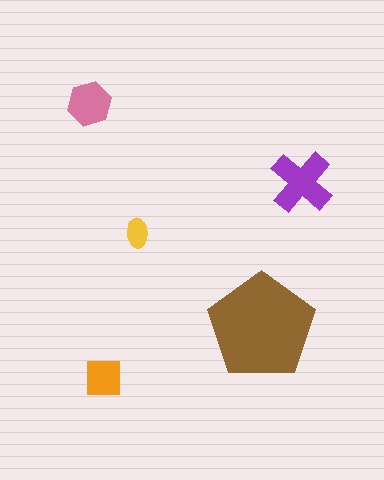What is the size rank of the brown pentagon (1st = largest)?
1st.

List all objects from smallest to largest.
The yellow ellipse, the orange square, the pink hexagon, the purple cross, the brown pentagon.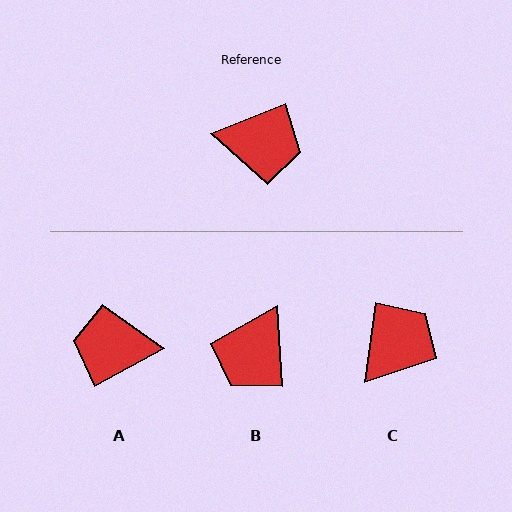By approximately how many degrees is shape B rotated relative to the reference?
Approximately 108 degrees clockwise.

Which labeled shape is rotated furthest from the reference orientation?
A, about 173 degrees away.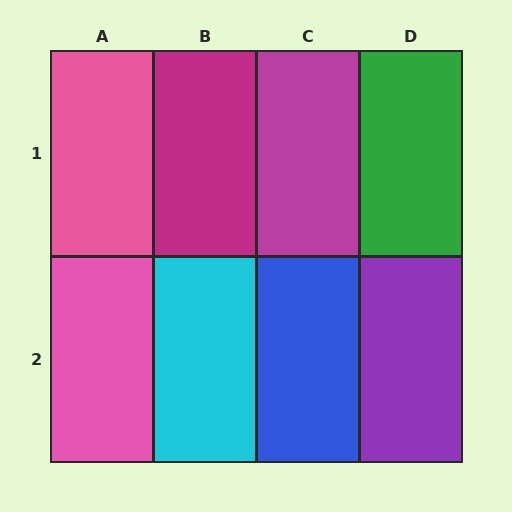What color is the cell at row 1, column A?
Pink.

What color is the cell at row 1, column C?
Magenta.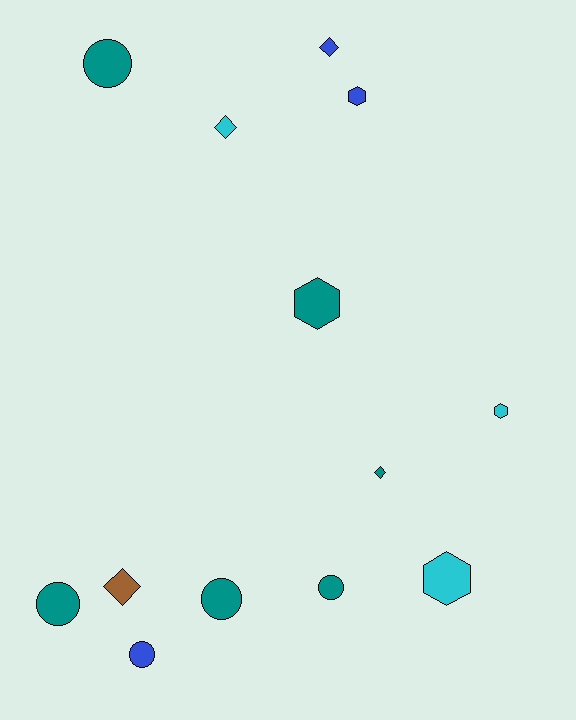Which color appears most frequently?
Teal, with 6 objects.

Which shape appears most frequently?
Circle, with 5 objects.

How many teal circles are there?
There are 4 teal circles.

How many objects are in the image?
There are 13 objects.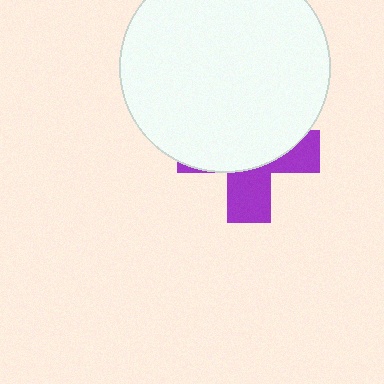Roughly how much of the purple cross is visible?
A small part of it is visible (roughly 37%).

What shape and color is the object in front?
The object in front is a white circle.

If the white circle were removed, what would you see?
You would see the complete purple cross.